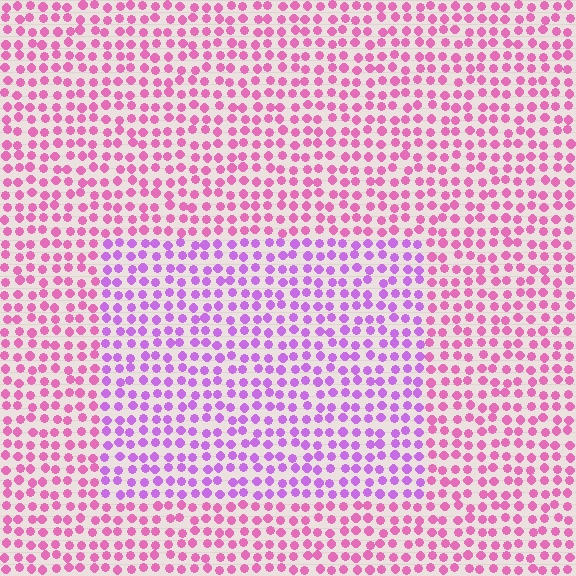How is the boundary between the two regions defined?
The boundary is defined purely by a slight shift in hue (about 36 degrees). Spacing, size, and orientation are identical on both sides.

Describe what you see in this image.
The image is filled with small pink elements in a uniform arrangement. A rectangle-shaped region is visible where the elements are tinted to a slightly different hue, forming a subtle color boundary.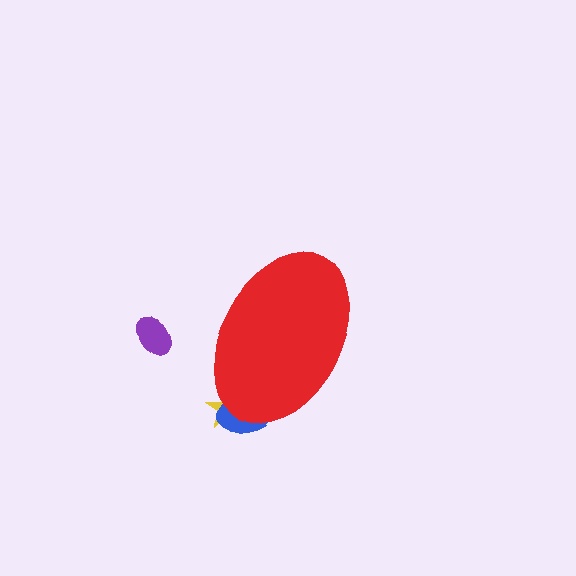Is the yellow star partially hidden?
Yes, the yellow star is partially hidden behind the red ellipse.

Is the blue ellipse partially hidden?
Yes, the blue ellipse is partially hidden behind the red ellipse.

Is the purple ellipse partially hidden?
No, the purple ellipse is fully visible.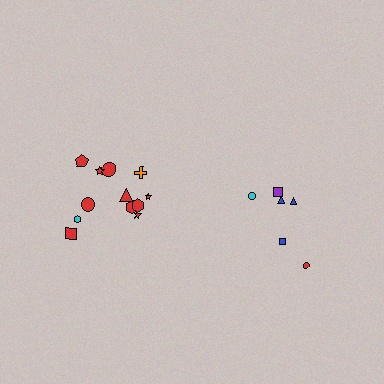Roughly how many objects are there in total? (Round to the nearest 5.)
Roughly 20 objects in total.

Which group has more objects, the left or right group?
The left group.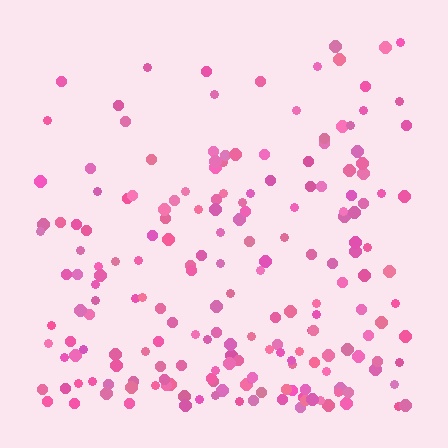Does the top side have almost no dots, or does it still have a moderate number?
Still a moderate number, just noticeably fewer than the bottom.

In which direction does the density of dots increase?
From top to bottom, with the bottom side densest.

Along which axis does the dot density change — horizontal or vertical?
Vertical.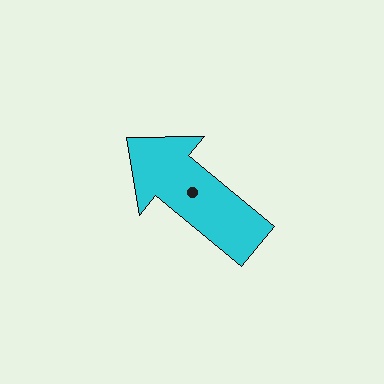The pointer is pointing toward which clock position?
Roughly 10 o'clock.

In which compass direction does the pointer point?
Northwest.